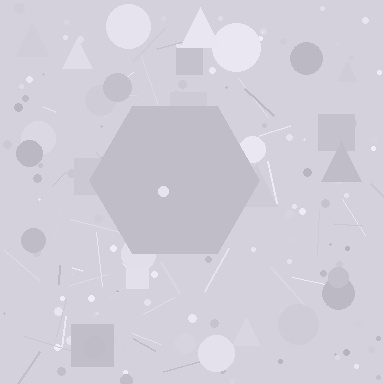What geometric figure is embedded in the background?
A hexagon is embedded in the background.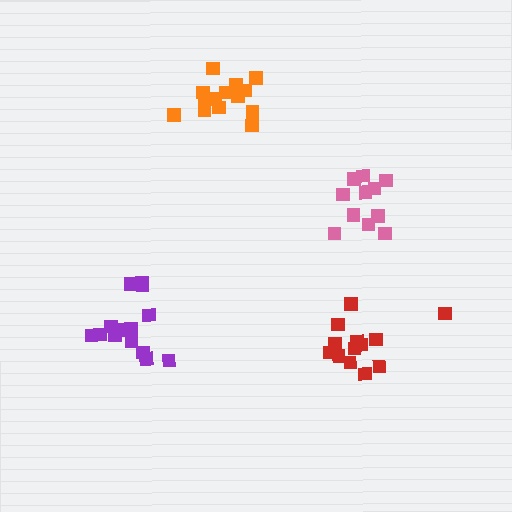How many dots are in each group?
Group 1: 13 dots, Group 2: 14 dots, Group 3: 11 dots, Group 4: 14 dots (52 total).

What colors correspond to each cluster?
The clusters are colored: red, orange, pink, purple.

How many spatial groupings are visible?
There are 4 spatial groupings.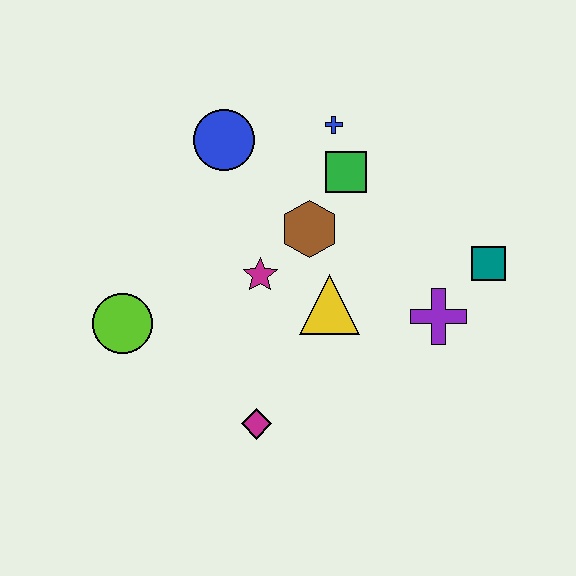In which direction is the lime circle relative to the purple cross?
The lime circle is to the left of the purple cross.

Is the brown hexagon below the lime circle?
No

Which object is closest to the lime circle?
The magenta star is closest to the lime circle.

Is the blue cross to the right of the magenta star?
Yes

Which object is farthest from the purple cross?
The lime circle is farthest from the purple cross.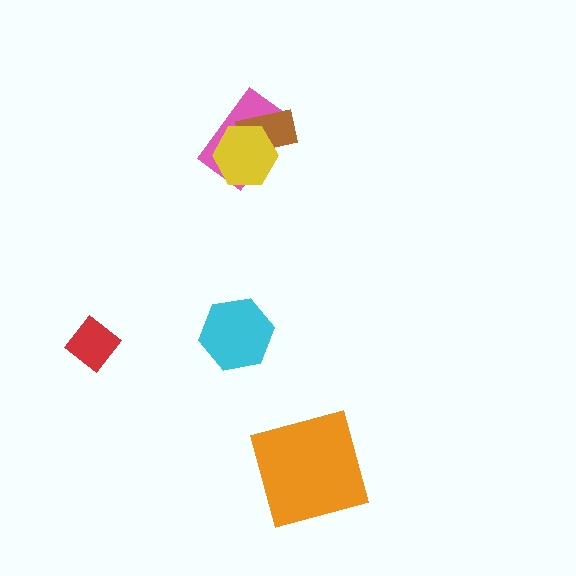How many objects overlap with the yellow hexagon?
2 objects overlap with the yellow hexagon.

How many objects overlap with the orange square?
0 objects overlap with the orange square.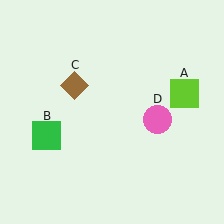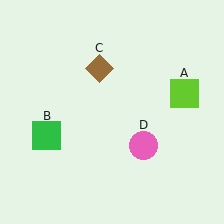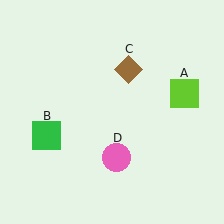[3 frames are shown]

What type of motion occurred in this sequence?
The brown diamond (object C), pink circle (object D) rotated clockwise around the center of the scene.